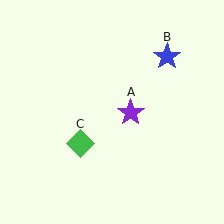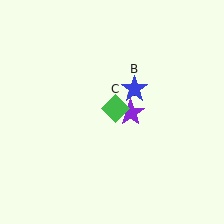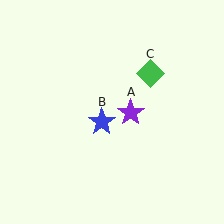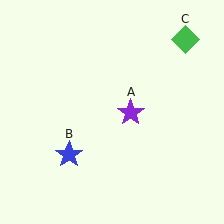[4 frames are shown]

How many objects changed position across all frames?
2 objects changed position: blue star (object B), green diamond (object C).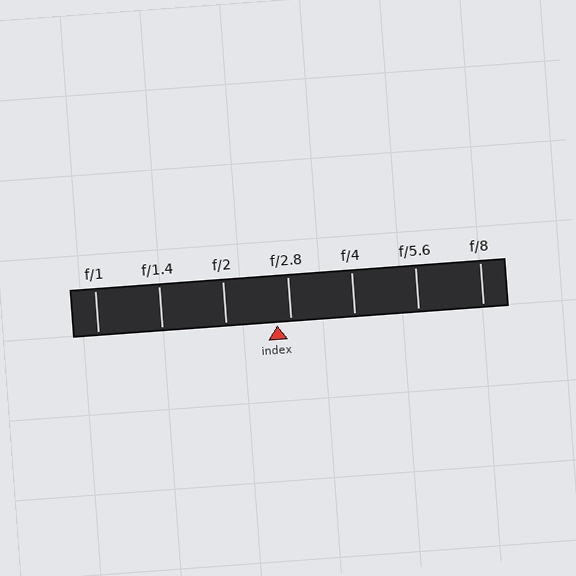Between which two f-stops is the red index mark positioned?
The index mark is between f/2 and f/2.8.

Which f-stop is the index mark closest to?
The index mark is closest to f/2.8.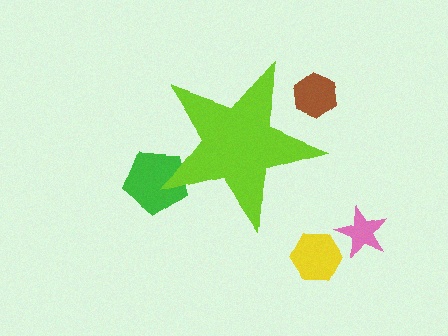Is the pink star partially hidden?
No, the pink star is fully visible.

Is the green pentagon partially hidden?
Yes, the green pentagon is partially hidden behind the lime star.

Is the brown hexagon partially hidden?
Yes, the brown hexagon is partially hidden behind the lime star.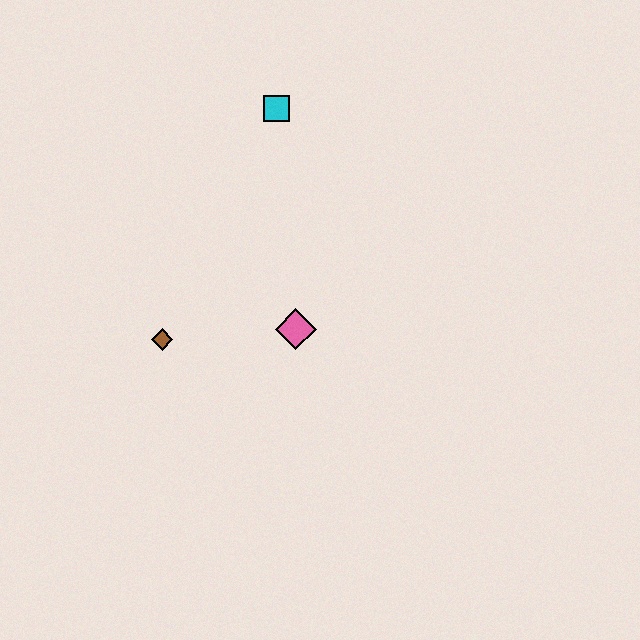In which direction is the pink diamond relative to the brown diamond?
The pink diamond is to the right of the brown diamond.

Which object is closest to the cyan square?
The pink diamond is closest to the cyan square.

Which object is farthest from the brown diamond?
The cyan square is farthest from the brown diamond.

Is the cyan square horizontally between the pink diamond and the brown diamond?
Yes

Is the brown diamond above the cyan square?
No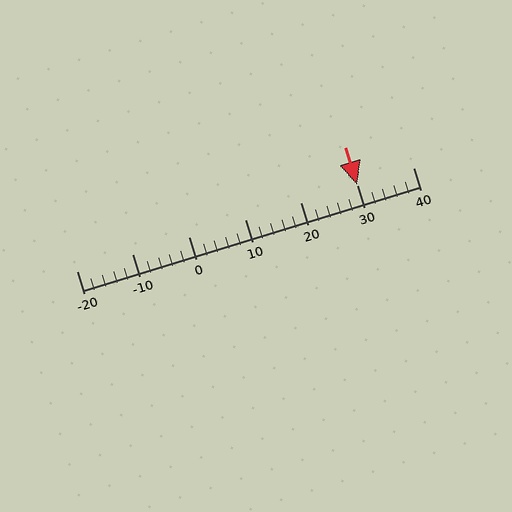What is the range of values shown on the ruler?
The ruler shows values from -20 to 40.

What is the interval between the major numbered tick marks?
The major tick marks are spaced 10 units apart.